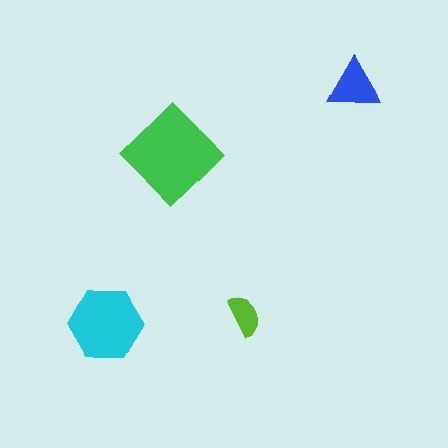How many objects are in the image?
There are 4 objects in the image.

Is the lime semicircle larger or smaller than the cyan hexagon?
Smaller.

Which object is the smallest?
The lime semicircle.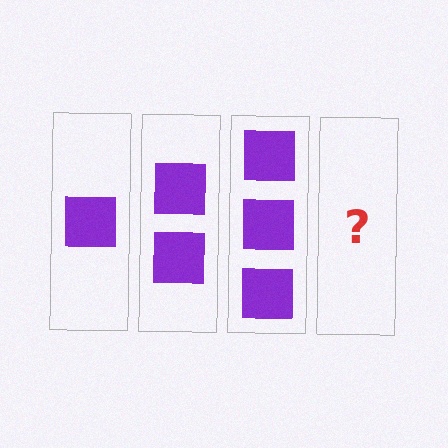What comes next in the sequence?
The next element should be 4 squares.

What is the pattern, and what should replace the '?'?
The pattern is that each step adds one more square. The '?' should be 4 squares.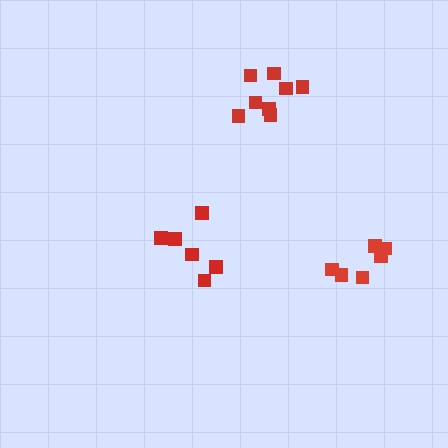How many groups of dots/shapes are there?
There are 3 groups.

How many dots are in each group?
Group 1: 8 dots, Group 2: 6 dots, Group 3: 7 dots (21 total).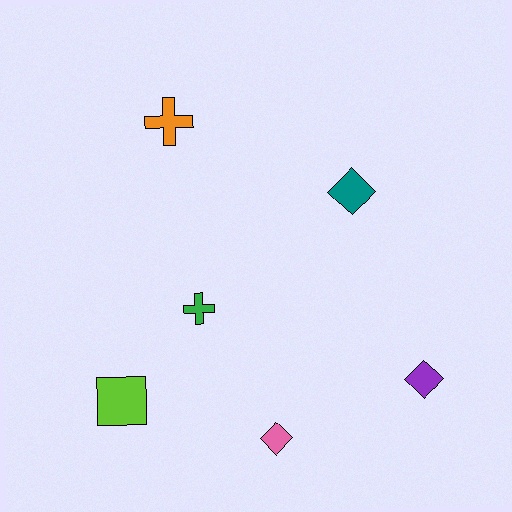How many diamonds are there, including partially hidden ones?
There are 3 diamonds.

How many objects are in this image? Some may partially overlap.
There are 6 objects.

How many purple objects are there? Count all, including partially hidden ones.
There is 1 purple object.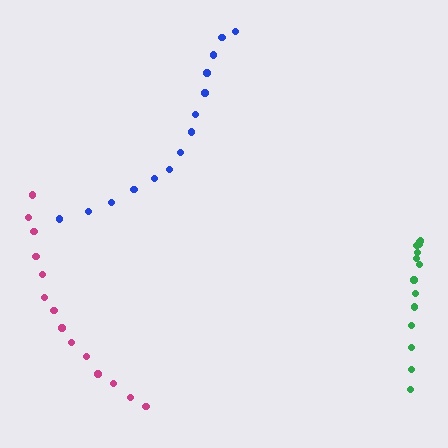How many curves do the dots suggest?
There are 3 distinct paths.